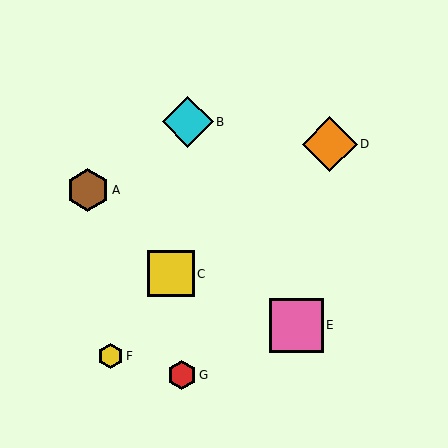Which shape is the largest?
The orange diamond (labeled D) is the largest.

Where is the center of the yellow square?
The center of the yellow square is at (171, 274).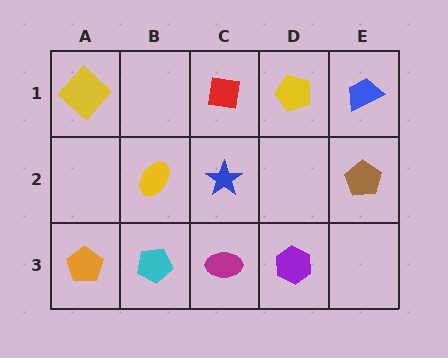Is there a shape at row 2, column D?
No, that cell is empty.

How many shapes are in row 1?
4 shapes.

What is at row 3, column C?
A magenta ellipse.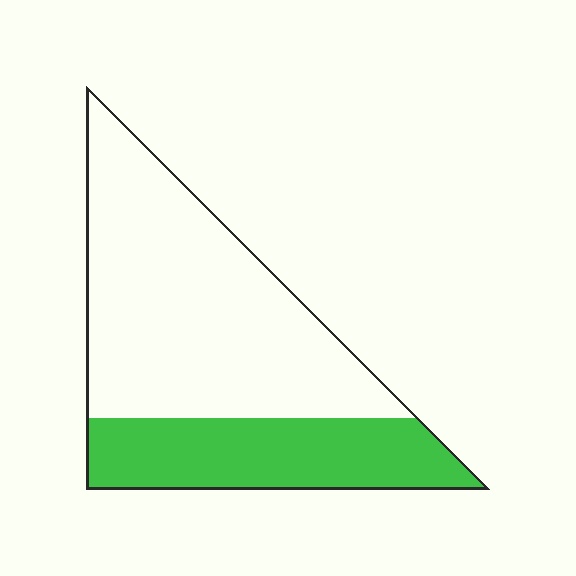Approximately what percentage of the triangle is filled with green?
Approximately 30%.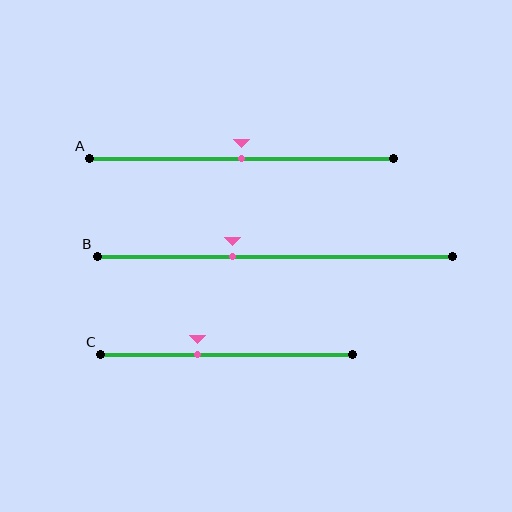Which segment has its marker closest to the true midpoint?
Segment A has its marker closest to the true midpoint.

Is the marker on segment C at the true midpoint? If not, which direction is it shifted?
No, the marker on segment C is shifted to the left by about 12% of the segment length.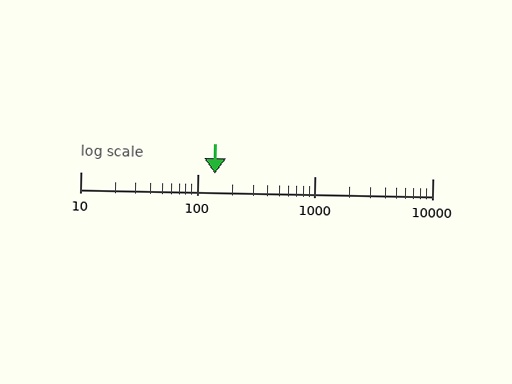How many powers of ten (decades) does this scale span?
The scale spans 3 decades, from 10 to 10000.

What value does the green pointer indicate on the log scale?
The pointer indicates approximately 140.